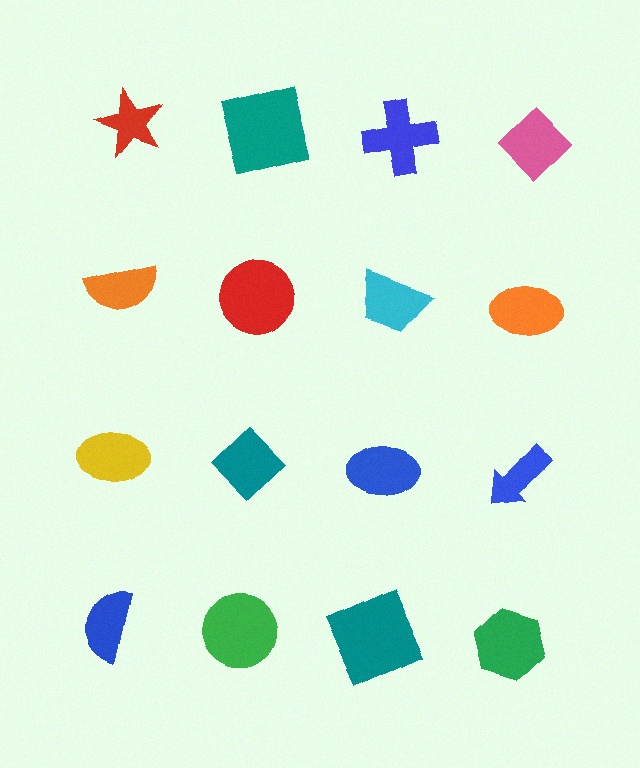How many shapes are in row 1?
4 shapes.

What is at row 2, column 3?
A cyan trapezoid.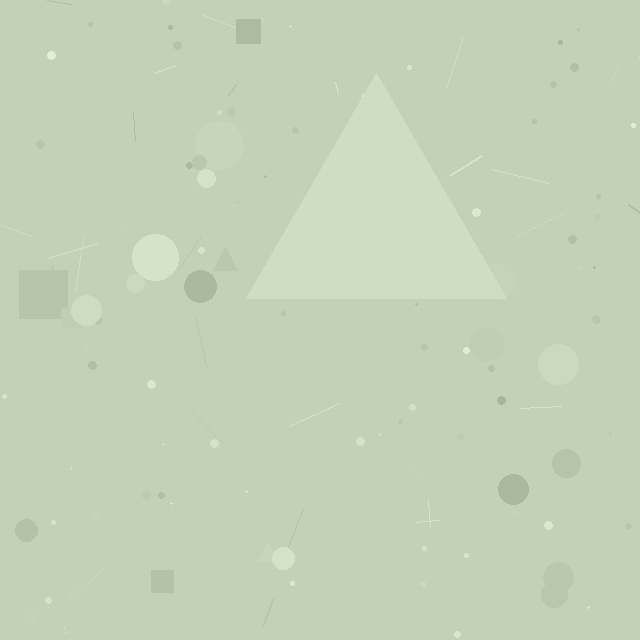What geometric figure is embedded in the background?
A triangle is embedded in the background.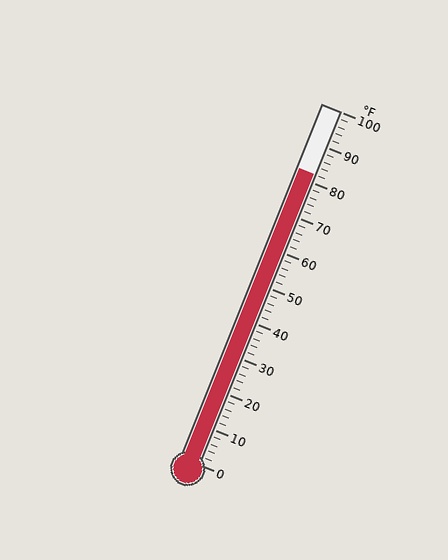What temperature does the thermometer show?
The thermometer shows approximately 82°F.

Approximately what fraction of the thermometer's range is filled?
The thermometer is filled to approximately 80% of its range.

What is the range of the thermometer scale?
The thermometer scale ranges from 0°F to 100°F.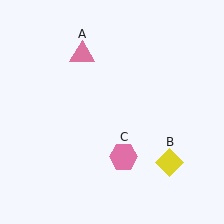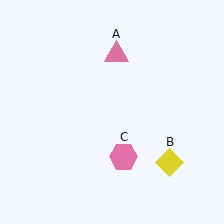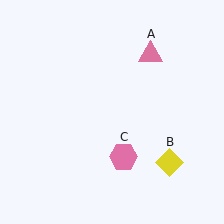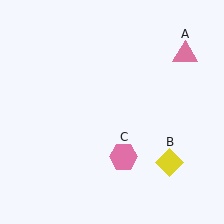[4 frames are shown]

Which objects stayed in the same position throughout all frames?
Yellow diamond (object B) and pink hexagon (object C) remained stationary.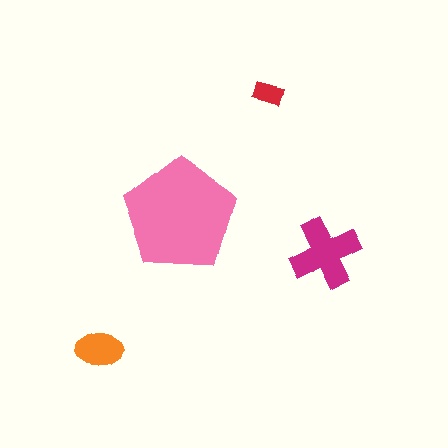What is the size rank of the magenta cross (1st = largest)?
2nd.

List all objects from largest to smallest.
The pink pentagon, the magenta cross, the orange ellipse, the red rectangle.